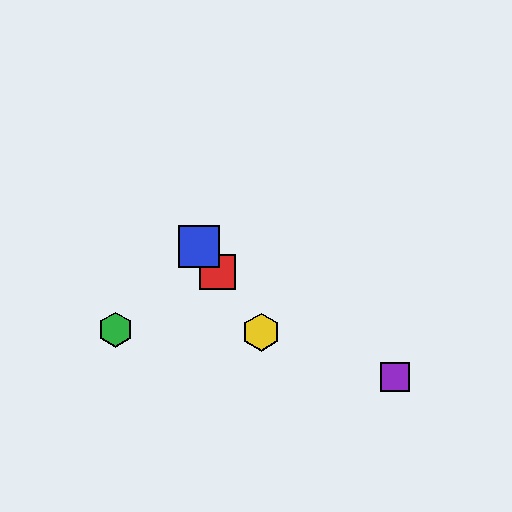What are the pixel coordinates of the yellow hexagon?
The yellow hexagon is at (261, 332).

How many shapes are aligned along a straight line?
3 shapes (the red square, the blue square, the yellow hexagon) are aligned along a straight line.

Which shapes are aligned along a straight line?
The red square, the blue square, the yellow hexagon are aligned along a straight line.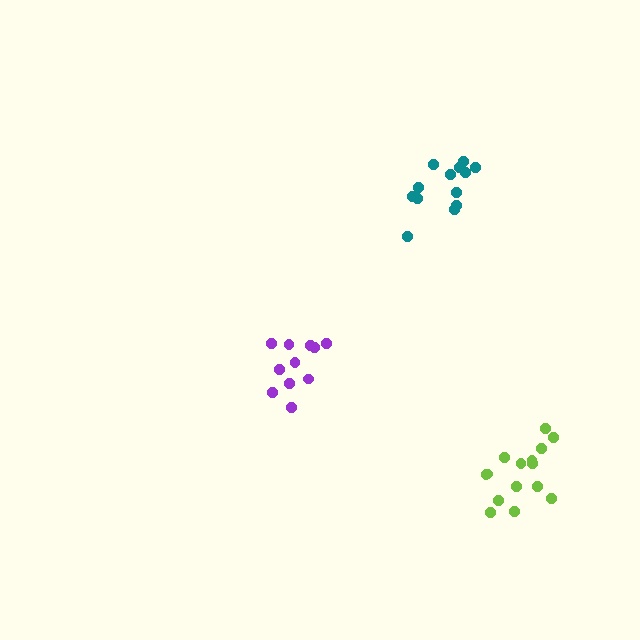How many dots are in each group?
Group 1: 11 dots, Group 2: 13 dots, Group 3: 15 dots (39 total).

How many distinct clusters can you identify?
There are 3 distinct clusters.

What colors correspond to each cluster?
The clusters are colored: purple, teal, lime.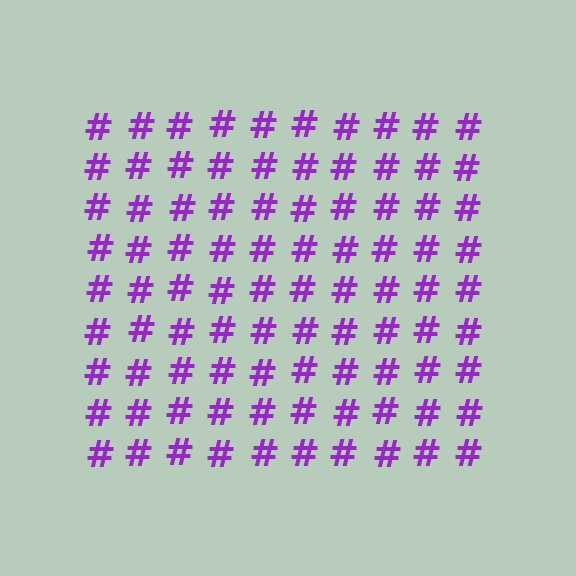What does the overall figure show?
The overall figure shows a square.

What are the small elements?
The small elements are hash symbols.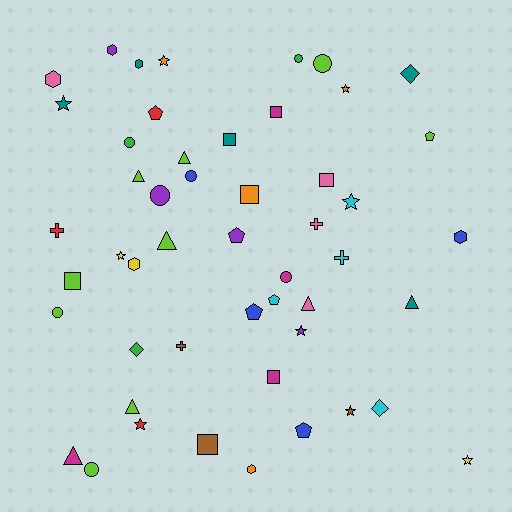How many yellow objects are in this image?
There are 3 yellow objects.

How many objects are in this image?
There are 50 objects.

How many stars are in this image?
There are 9 stars.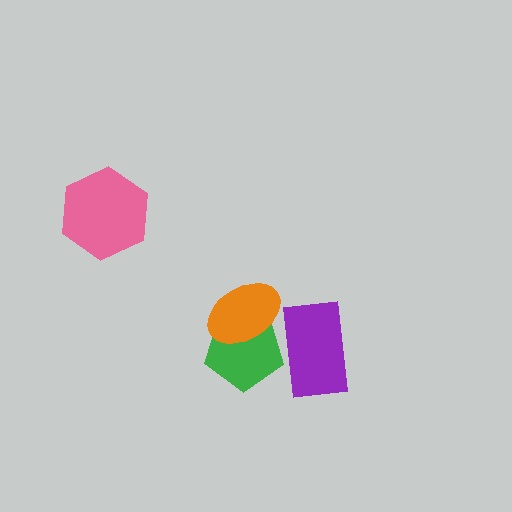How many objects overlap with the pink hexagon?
0 objects overlap with the pink hexagon.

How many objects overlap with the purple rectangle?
1 object overlaps with the purple rectangle.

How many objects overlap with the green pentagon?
2 objects overlap with the green pentagon.